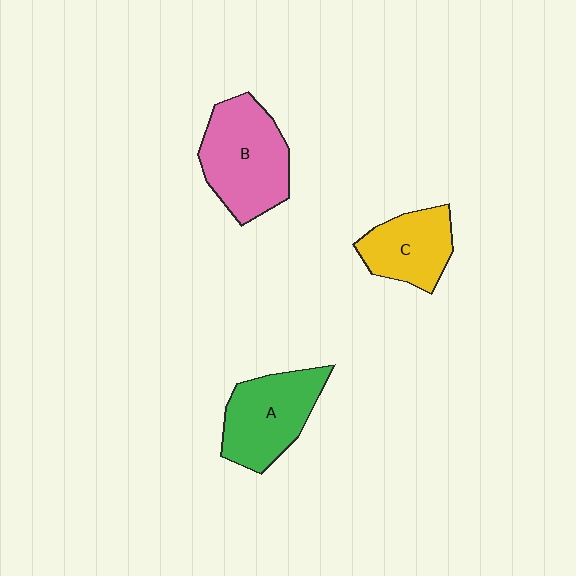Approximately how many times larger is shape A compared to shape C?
Approximately 1.3 times.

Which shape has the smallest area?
Shape C (yellow).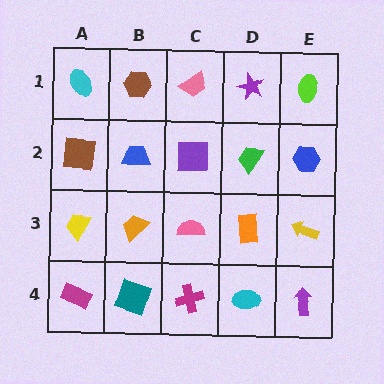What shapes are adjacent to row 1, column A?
A brown square (row 2, column A), a brown hexagon (row 1, column B).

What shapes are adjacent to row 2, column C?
A pink trapezoid (row 1, column C), a pink semicircle (row 3, column C), a blue trapezoid (row 2, column B), a green trapezoid (row 2, column D).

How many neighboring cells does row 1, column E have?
2.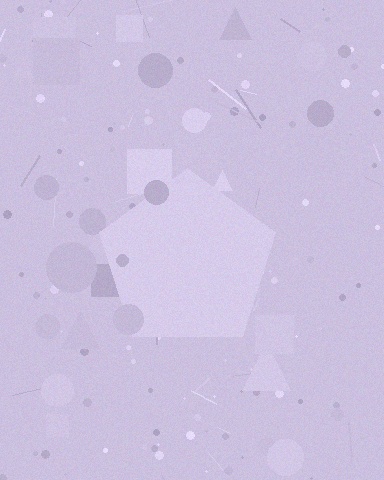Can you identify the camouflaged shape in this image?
The camouflaged shape is a pentagon.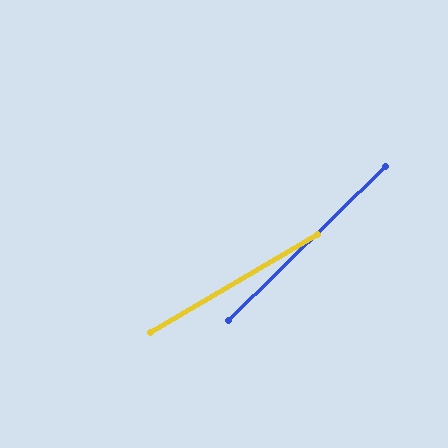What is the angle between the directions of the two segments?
Approximately 14 degrees.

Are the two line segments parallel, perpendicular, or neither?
Neither parallel nor perpendicular — they differ by about 14°.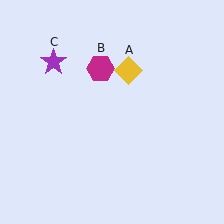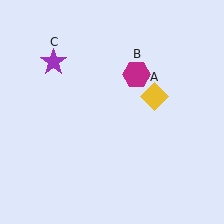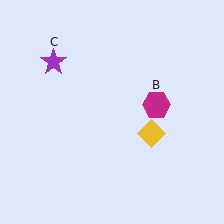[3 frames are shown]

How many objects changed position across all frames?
2 objects changed position: yellow diamond (object A), magenta hexagon (object B).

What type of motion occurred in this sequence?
The yellow diamond (object A), magenta hexagon (object B) rotated clockwise around the center of the scene.